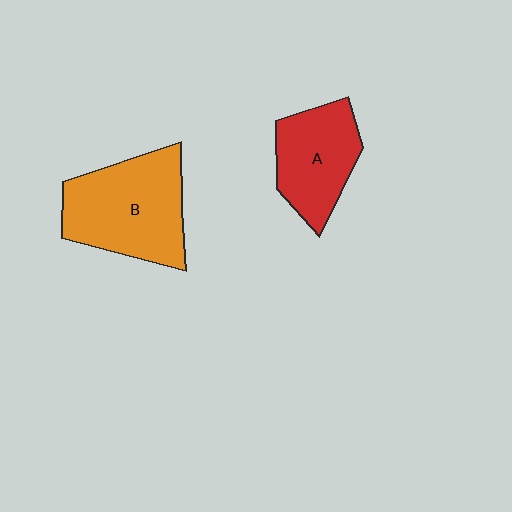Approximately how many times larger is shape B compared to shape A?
Approximately 1.4 times.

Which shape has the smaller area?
Shape A (red).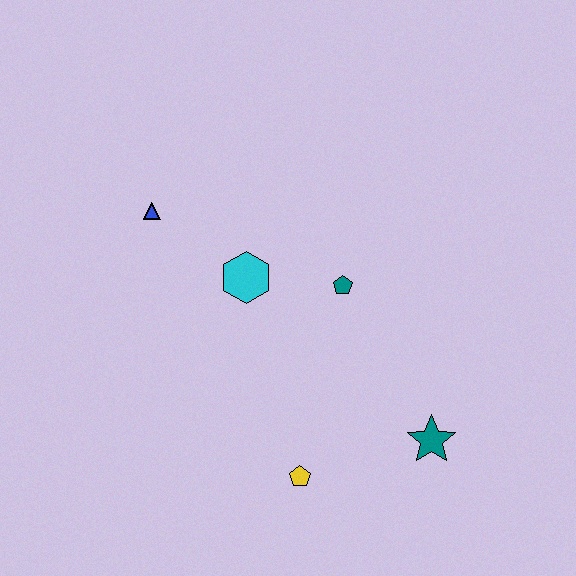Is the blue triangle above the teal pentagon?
Yes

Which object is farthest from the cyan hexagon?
The teal star is farthest from the cyan hexagon.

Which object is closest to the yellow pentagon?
The teal star is closest to the yellow pentagon.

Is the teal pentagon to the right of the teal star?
No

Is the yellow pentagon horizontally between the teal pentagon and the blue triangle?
Yes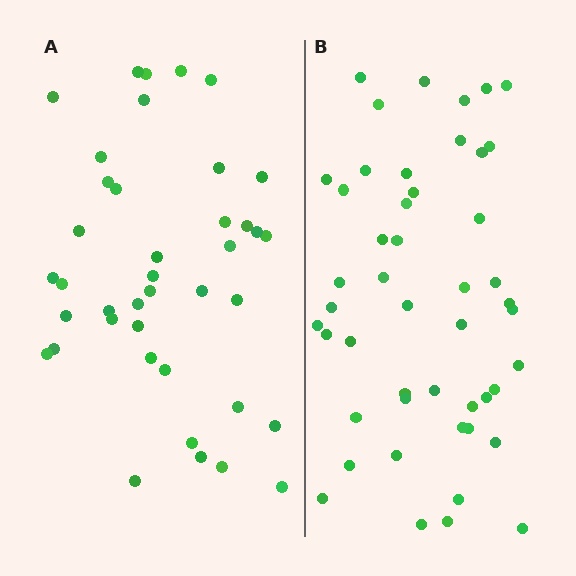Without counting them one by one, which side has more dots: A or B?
Region B (the right region) has more dots.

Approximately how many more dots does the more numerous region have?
Region B has roughly 8 or so more dots than region A.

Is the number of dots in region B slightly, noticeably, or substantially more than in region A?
Region B has only slightly more — the two regions are fairly close. The ratio is roughly 1.2 to 1.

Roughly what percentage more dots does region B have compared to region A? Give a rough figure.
About 20% more.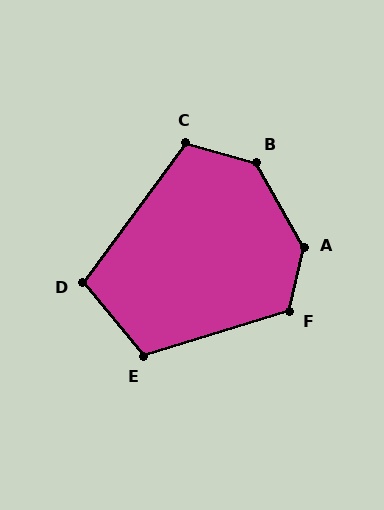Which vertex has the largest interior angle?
A, at approximately 138 degrees.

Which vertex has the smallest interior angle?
D, at approximately 105 degrees.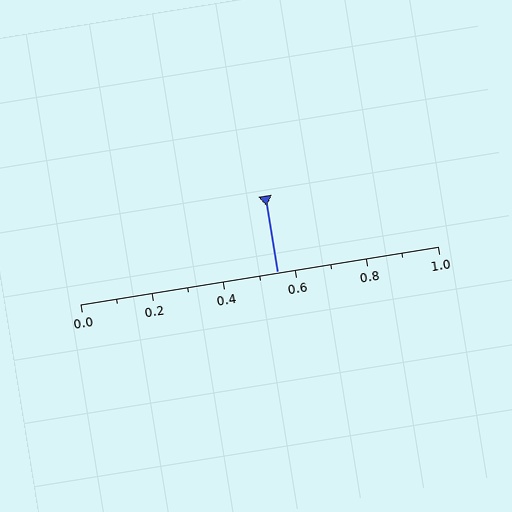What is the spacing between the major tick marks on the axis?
The major ticks are spaced 0.2 apart.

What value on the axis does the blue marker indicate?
The marker indicates approximately 0.55.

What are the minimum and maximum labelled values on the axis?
The axis runs from 0.0 to 1.0.